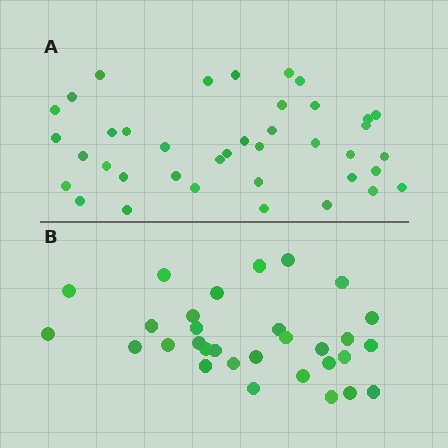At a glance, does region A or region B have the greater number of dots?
Region A (the top region) has more dots.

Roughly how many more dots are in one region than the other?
Region A has roughly 8 or so more dots than region B.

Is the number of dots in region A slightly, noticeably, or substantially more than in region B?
Region A has noticeably more, but not dramatically so. The ratio is roughly 1.3 to 1.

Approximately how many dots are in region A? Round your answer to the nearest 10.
About 40 dots. (The exact count is 39, which rounds to 40.)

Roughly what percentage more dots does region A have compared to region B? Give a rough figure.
About 25% more.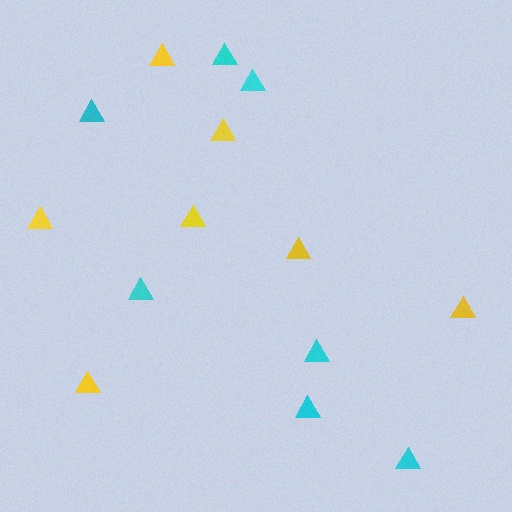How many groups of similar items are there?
There are 2 groups: one group of cyan triangles (7) and one group of yellow triangles (7).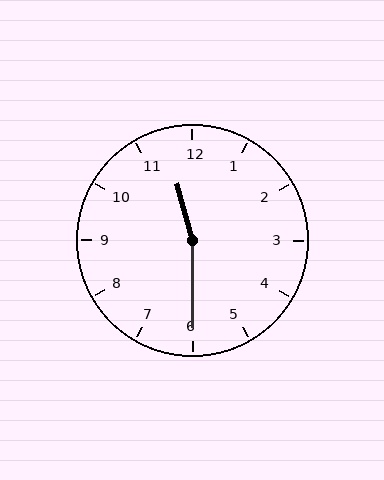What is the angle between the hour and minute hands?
Approximately 165 degrees.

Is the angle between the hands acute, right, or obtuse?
It is obtuse.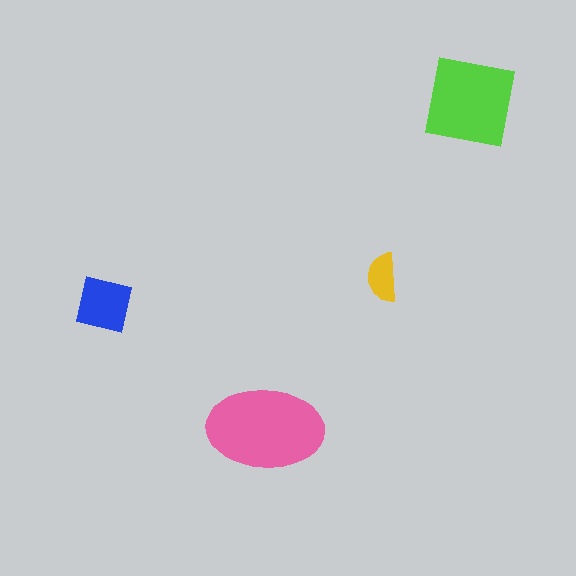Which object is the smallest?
The yellow semicircle.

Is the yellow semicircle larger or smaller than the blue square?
Smaller.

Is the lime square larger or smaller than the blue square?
Larger.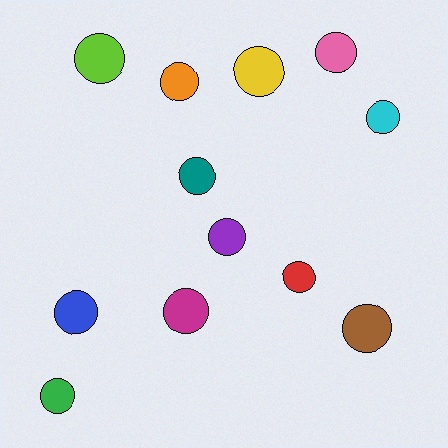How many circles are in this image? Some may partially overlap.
There are 12 circles.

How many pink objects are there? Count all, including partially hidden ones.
There is 1 pink object.